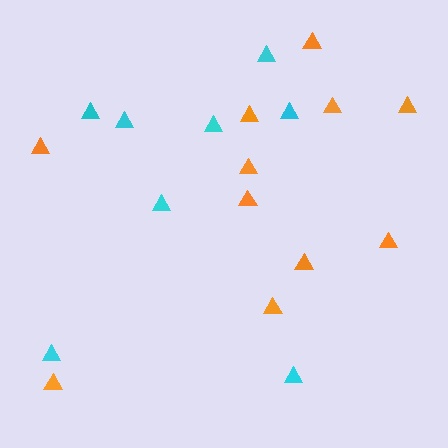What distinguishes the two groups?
There are 2 groups: one group of cyan triangles (8) and one group of orange triangles (11).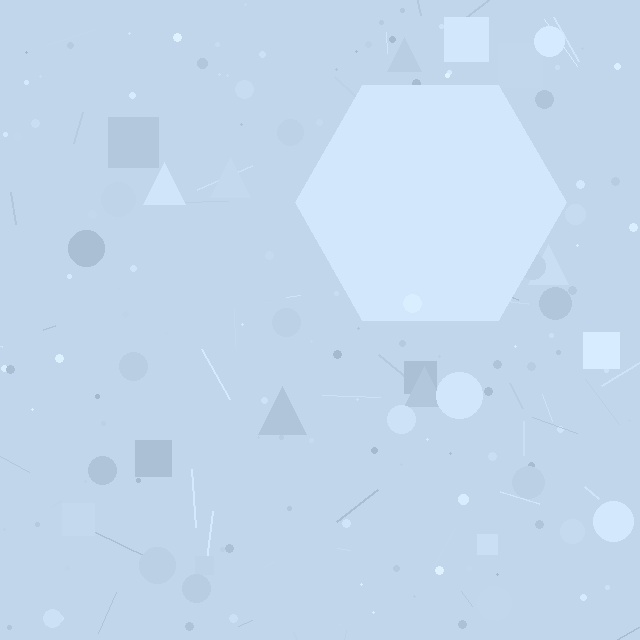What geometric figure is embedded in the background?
A hexagon is embedded in the background.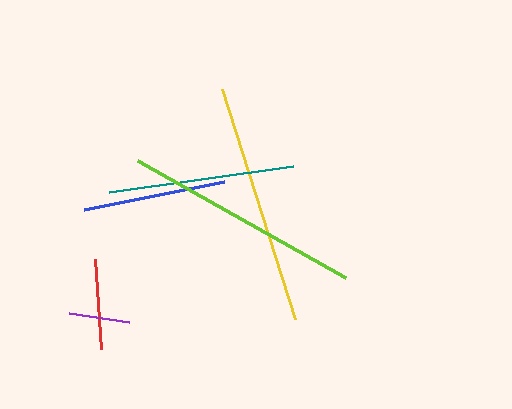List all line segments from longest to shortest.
From longest to shortest: yellow, lime, teal, blue, red, purple.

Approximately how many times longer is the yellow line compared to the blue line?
The yellow line is approximately 1.7 times the length of the blue line.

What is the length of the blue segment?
The blue segment is approximately 143 pixels long.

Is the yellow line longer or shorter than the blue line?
The yellow line is longer than the blue line.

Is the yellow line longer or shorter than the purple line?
The yellow line is longer than the purple line.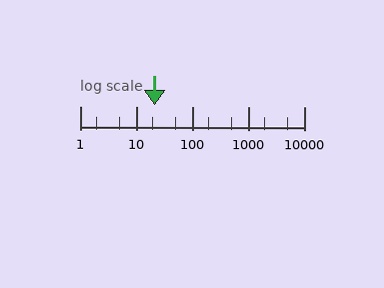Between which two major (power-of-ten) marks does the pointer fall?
The pointer is between 10 and 100.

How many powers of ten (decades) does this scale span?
The scale spans 4 decades, from 1 to 10000.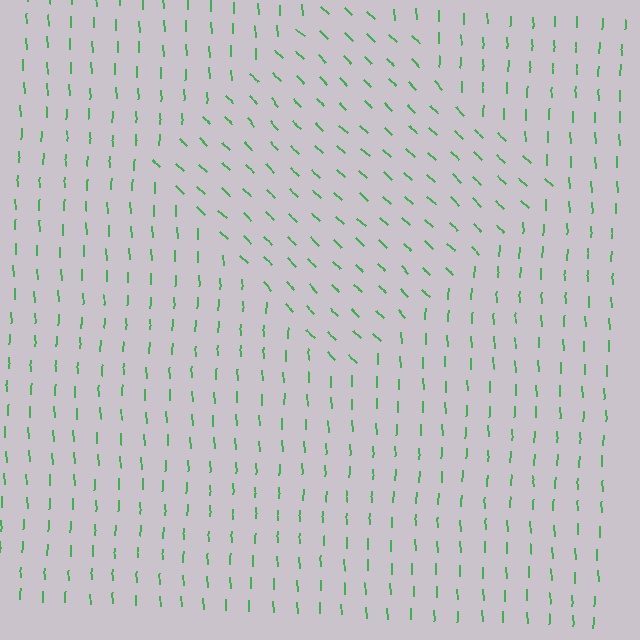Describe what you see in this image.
The image is filled with small green line segments. A diamond region in the image has lines oriented differently from the surrounding lines, creating a visible texture boundary.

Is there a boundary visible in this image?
Yes, there is a texture boundary formed by a change in line orientation.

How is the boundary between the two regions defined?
The boundary is defined purely by a change in line orientation (approximately 45 degrees difference). All lines are the same color and thickness.